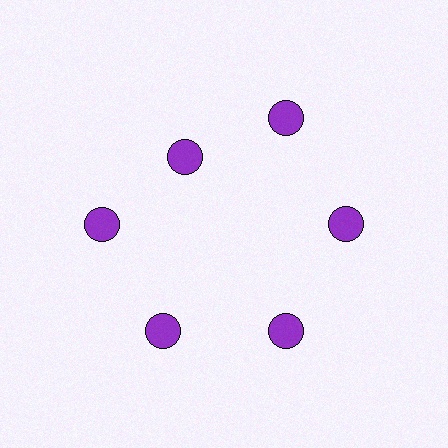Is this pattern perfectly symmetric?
No. The 6 purple circles are arranged in a ring, but one element near the 11 o'clock position is pulled inward toward the center, breaking the 6-fold rotational symmetry.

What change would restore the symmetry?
The symmetry would be restored by moving it outward, back onto the ring so that all 6 circles sit at equal angles and equal distance from the center.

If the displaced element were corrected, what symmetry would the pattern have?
It would have 6-fold rotational symmetry — the pattern would map onto itself every 60 degrees.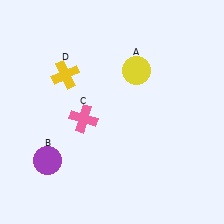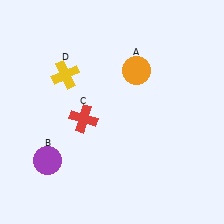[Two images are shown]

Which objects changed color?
A changed from yellow to orange. C changed from pink to red.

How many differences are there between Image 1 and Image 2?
There are 2 differences between the two images.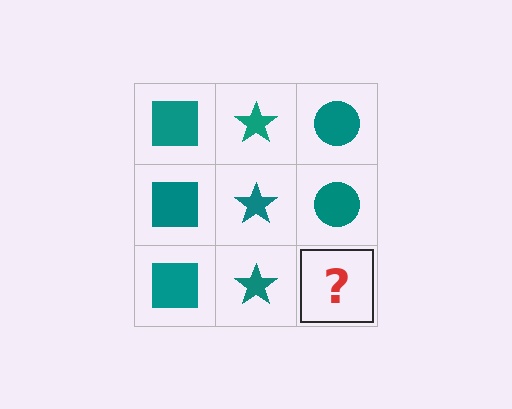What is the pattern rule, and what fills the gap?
The rule is that each column has a consistent shape. The gap should be filled with a teal circle.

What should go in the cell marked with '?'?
The missing cell should contain a teal circle.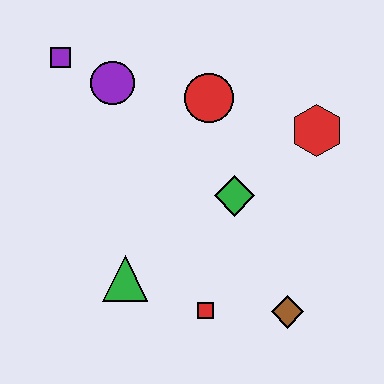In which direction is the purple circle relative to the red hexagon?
The purple circle is to the left of the red hexagon.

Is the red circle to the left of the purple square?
No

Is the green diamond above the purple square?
No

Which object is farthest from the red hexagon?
The purple square is farthest from the red hexagon.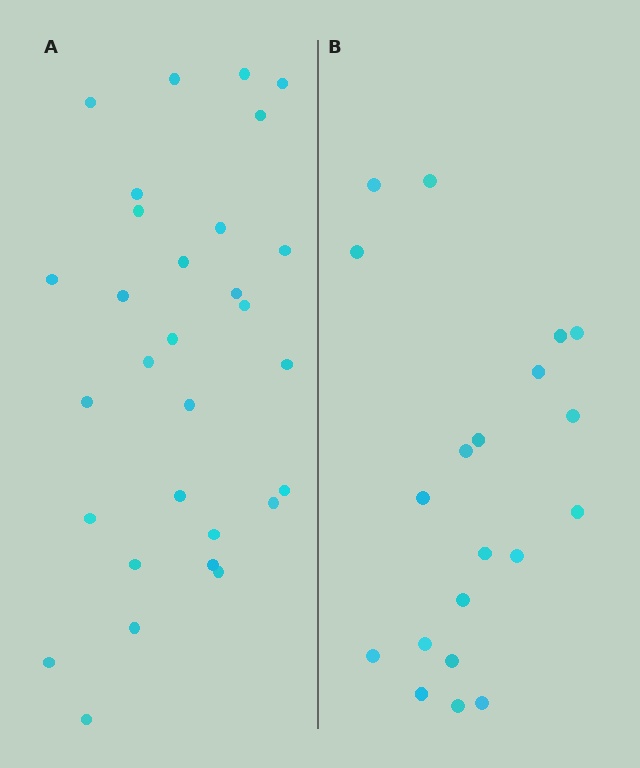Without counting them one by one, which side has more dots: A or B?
Region A (the left region) has more dots.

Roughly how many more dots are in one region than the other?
Region A has roughly 10 or so more dots than region B.